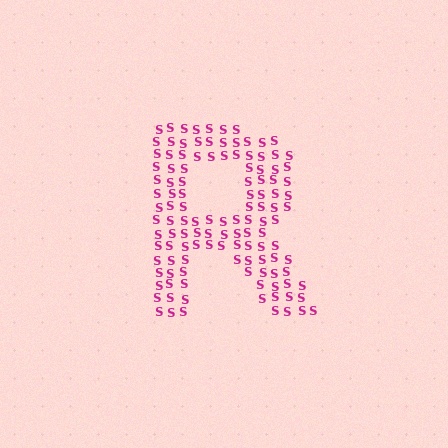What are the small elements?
The small elements are letter S's.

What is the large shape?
The large shape is the letter R.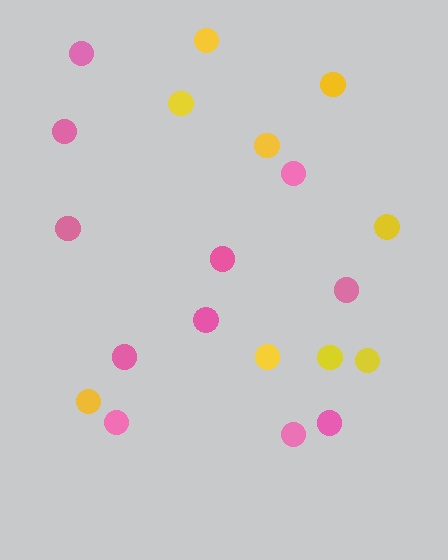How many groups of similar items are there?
There are 2 groups: one group of yellow circles (9) and one group of pink circles (11).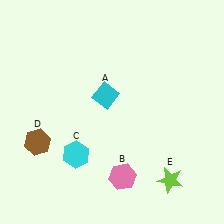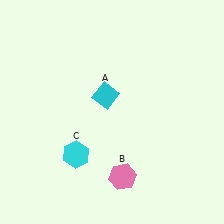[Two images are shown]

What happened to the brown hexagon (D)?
The brown hexagon (D) was removed in Image 2. It was in the bottom-left area of Image 1.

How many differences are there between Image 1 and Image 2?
There are 2 differences between the two images.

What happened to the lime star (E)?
The lime star (E) was removed in Image 2. It was in the bottom-right area of Image 1.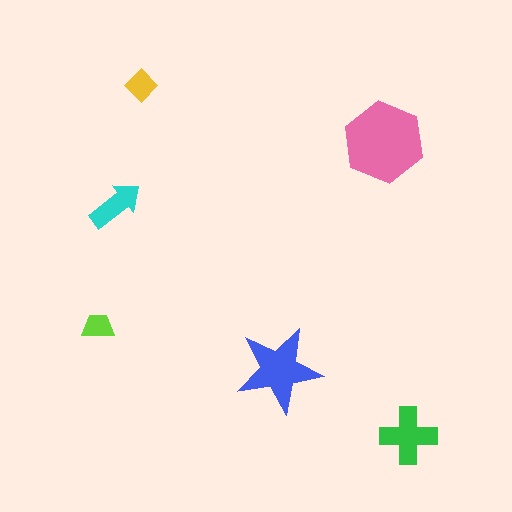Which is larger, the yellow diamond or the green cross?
The green cross.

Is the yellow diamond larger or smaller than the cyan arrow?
Smaller.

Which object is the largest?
The pink hexagon.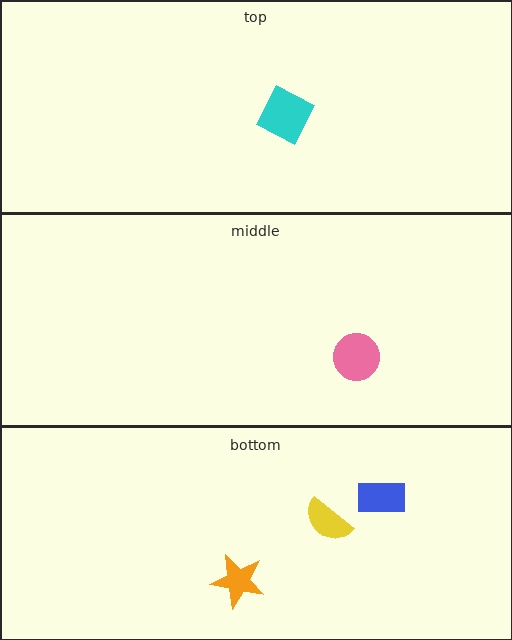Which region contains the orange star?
The bottom region.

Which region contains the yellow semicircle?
The bottom region.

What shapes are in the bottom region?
The blue rectangle, the orange star, the yellow semicircle.